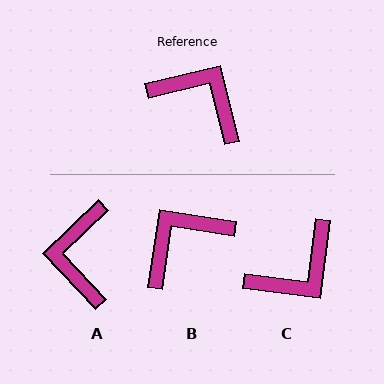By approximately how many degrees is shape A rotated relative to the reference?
Approximately 120 degrees counter-clockwise.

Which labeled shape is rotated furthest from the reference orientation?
A, about 120 degrees away.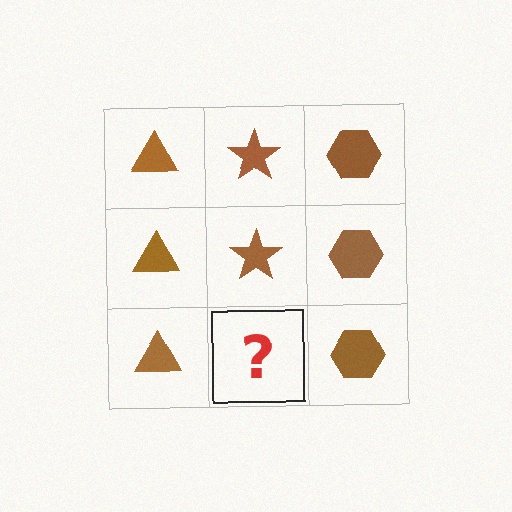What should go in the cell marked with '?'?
The missing cell should contain a brown star.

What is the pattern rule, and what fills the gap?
The rule is that each column has a consistent shape. The gap should be filled with a brown star.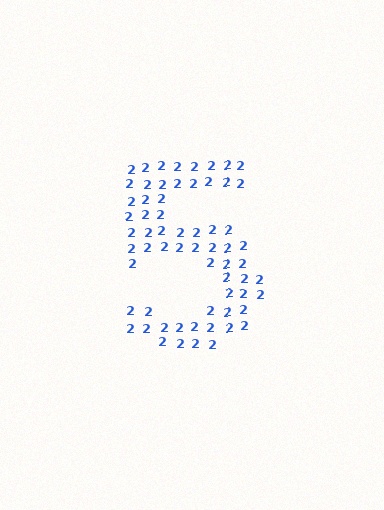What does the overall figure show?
The overall figure shows the digit 5.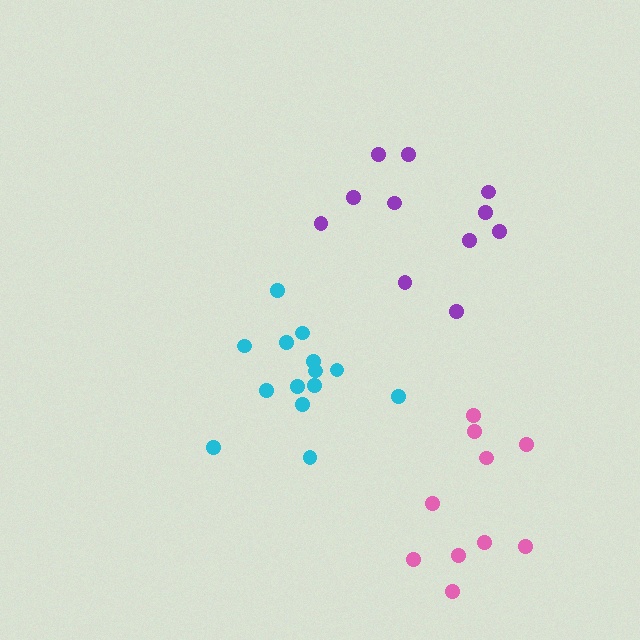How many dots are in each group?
Group 1: 14 dots, Group 2: 10 dots, Group 3: 11 dots (35 total).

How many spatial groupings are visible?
There are 3 spatial groupings.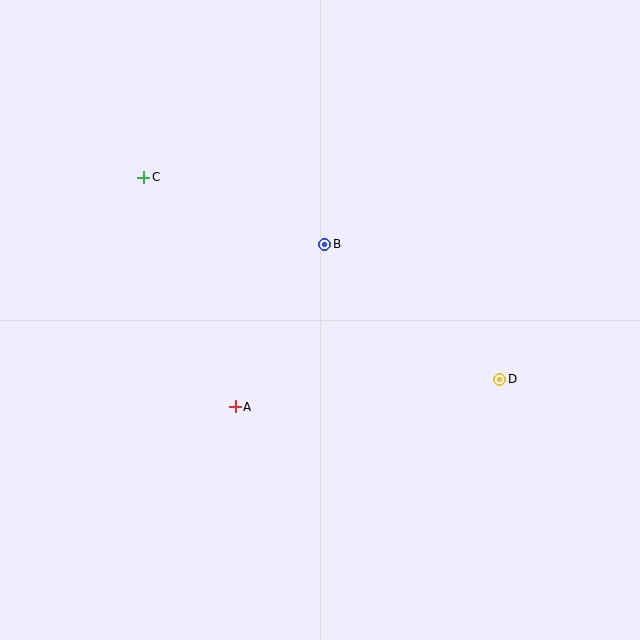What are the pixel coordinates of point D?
Point D is at (500, 379).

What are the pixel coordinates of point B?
Point B is at (325, 244).